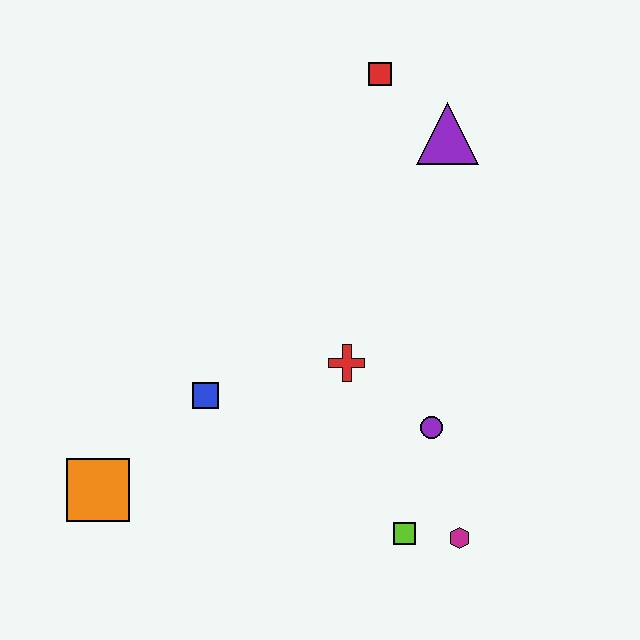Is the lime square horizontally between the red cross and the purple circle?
Yes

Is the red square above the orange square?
Yes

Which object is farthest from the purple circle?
The red square is farthest from the purple circle.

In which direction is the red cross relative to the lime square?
The red cross is above the lime square.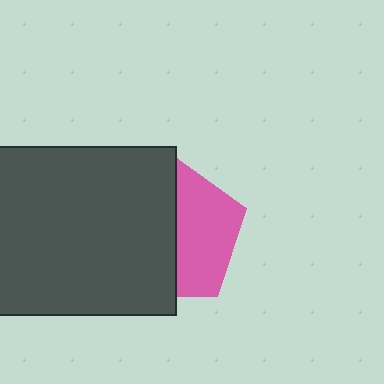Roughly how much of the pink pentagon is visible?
A small part of it is visible (roughly 44%).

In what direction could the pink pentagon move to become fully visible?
The pink pentagon could move right. That would shift it out from behind the dark gray rectangle entirely.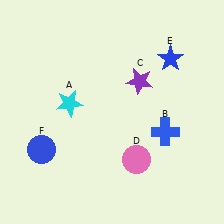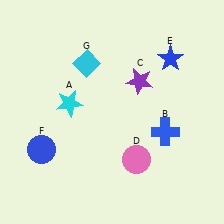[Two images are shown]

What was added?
A cyan diamond (G) was added in Image 2.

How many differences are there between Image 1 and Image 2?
There is 1 difference between the two images.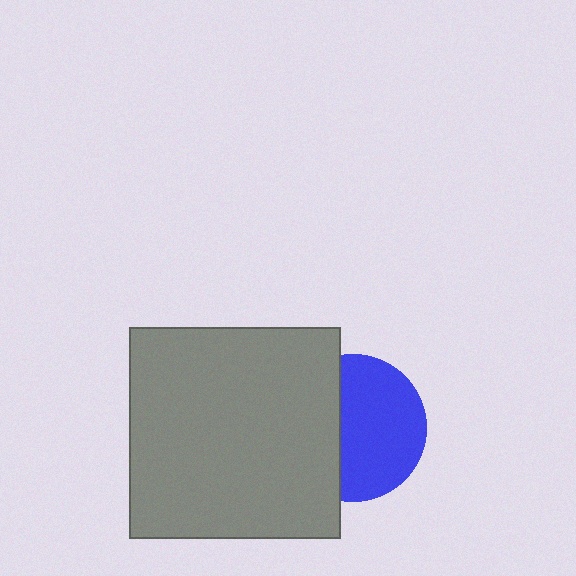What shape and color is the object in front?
The object in front is a gray square.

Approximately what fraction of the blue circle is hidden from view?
Roughly 40% of the blue circle is hidden behind the gray square.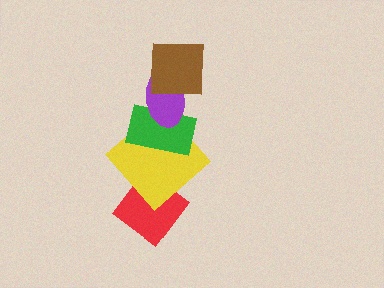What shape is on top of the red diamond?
The yellow diamond is on top of the red diamond.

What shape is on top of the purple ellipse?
The brown square is on top of the purple ellipse.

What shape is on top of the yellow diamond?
The green rectangle is on top of the yellow diamond.